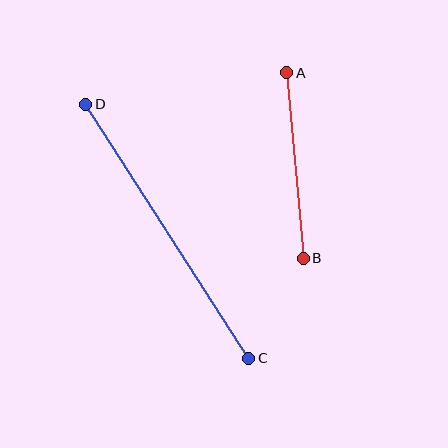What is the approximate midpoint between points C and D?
The midpoint is at approximately (167, 231) pixels.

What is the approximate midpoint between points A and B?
The midpoint is at approximately (295, 166) pixels.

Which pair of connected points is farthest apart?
Points C and D are farthest apart.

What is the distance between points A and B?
The distance is approximately 187 pixels.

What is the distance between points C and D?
The distance is approximately 302 pixels.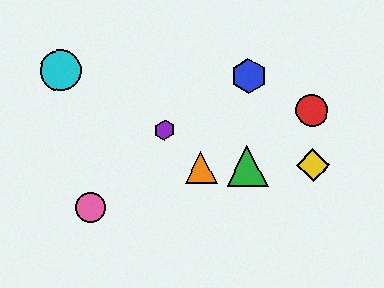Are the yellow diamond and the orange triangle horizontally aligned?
Yes, both are at y≈165.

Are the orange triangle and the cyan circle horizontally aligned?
No, the orange triangle is at y≈167 and the cyan circle is at y≈70.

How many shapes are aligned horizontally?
3 shapes (the green triangle, the yellow diamond, the orange triangle) are aligned horizontally.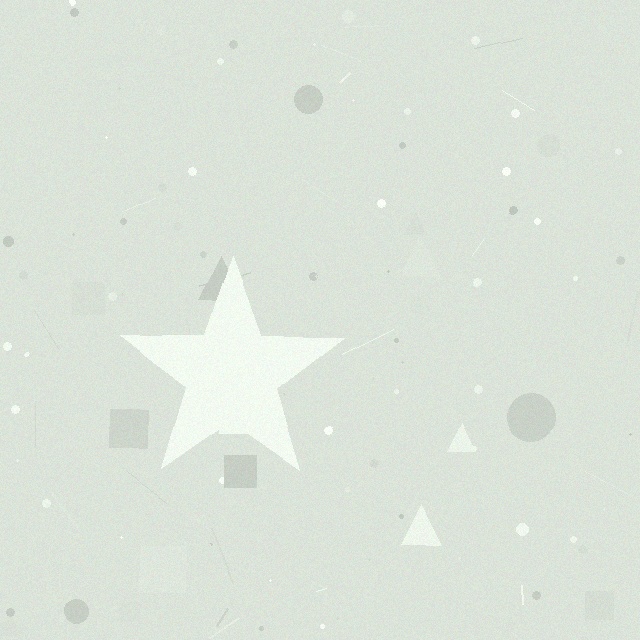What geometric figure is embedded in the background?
A star is embedded in the background.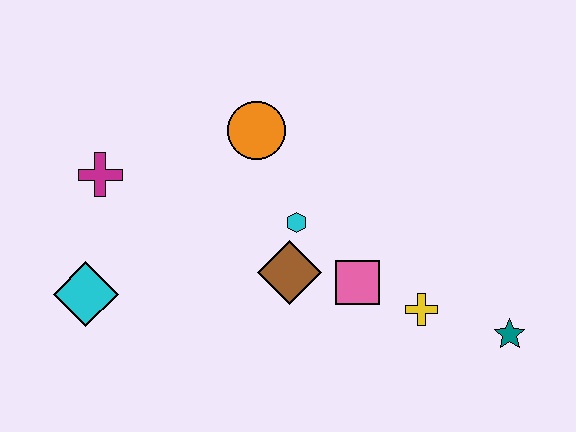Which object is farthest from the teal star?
The magenta cross is farthest from the teal star.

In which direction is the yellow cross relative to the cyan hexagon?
The yellow cross is to the right of the cyan hexagon.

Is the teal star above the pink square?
No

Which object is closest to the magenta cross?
The cyan diamond is closest to the magenta cross.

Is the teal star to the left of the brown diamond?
No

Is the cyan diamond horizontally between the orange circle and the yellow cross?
No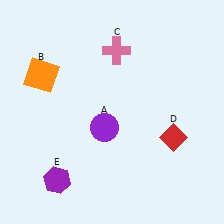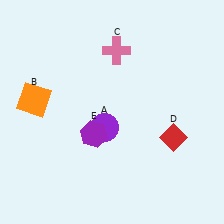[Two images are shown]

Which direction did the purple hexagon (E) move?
The purple hexagon (E) moved up.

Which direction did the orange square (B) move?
The orange square (B) moved down.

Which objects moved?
The objects that moved are: the orange square (B), the purple hexagon (E).